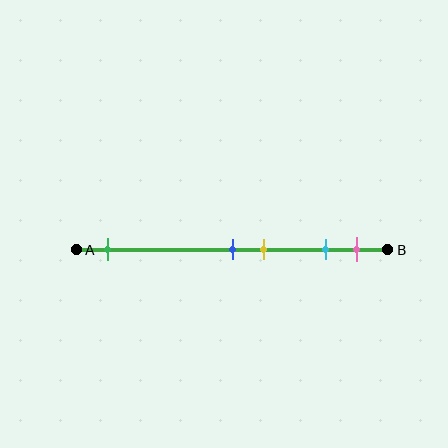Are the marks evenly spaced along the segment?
No, the marks are not evenly spaced.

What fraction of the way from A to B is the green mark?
The green mark is approximately 10% (0.1) of the way from A to B.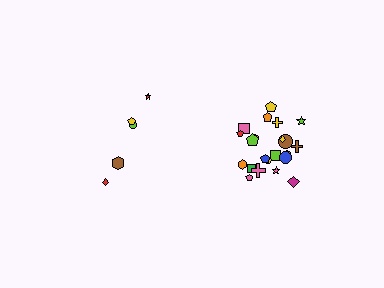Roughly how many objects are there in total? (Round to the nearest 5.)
Roughly 25 objects in total.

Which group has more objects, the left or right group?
The right group.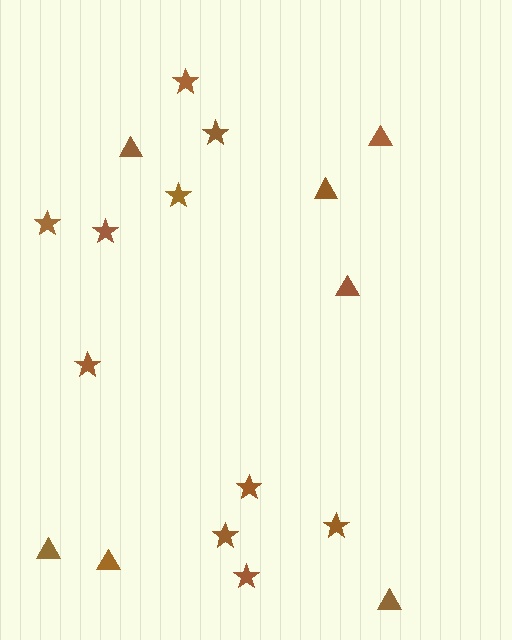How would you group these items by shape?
There are 2 groups: one group of stars (10) and one group of triangles (7).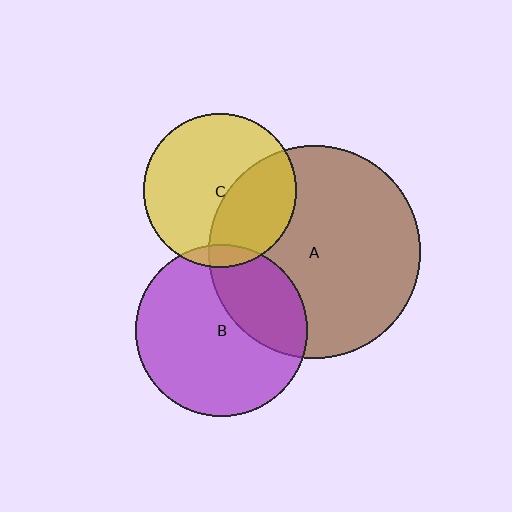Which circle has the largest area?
Circle A (brown).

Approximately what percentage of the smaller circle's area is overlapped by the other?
Approximately 40%.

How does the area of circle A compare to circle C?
Approximately 1.9 times.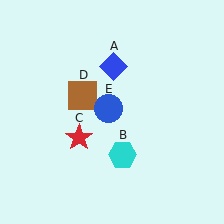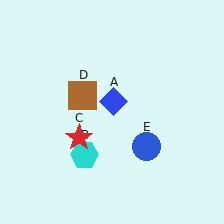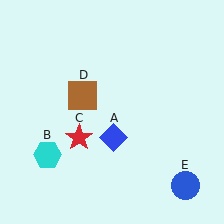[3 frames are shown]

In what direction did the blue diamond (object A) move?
The blue diamond (object A) moved down.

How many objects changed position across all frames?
3 objects changed position: blue diamond (object A), cyan hexagon (object B), blue circle (object E).